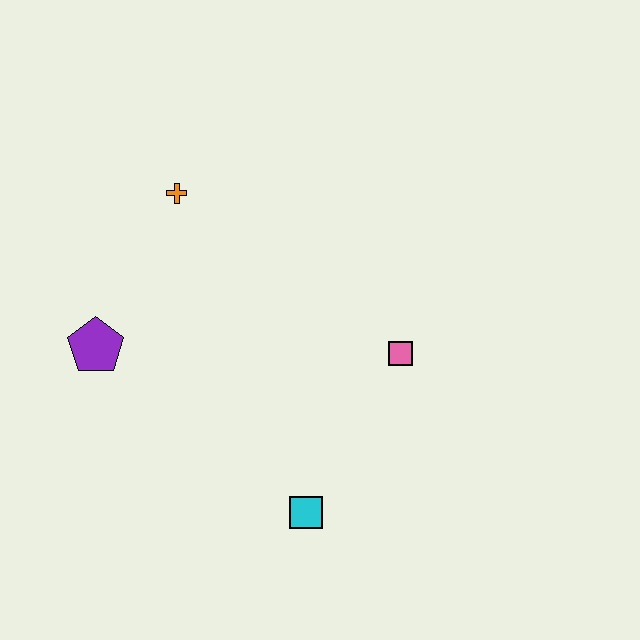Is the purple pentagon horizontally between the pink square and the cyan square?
No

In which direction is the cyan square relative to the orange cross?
The cyan square is below the orange cross.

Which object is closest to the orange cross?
The purple pentagon is closest to the orange cross.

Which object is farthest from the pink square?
The purple pentagon is farthest from the pink square.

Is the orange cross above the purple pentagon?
Yes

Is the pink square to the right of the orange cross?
Yes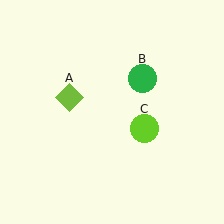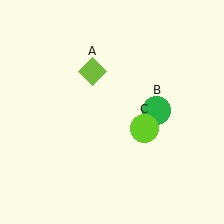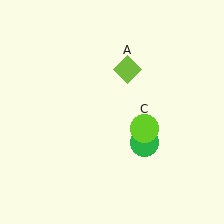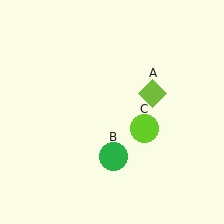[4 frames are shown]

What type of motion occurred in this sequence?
The lime diamond (object A), green circle (object B) rotated clockwise around the center of the scene.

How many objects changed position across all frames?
2 objects changed position: lime diamond (object A), green circle (object B).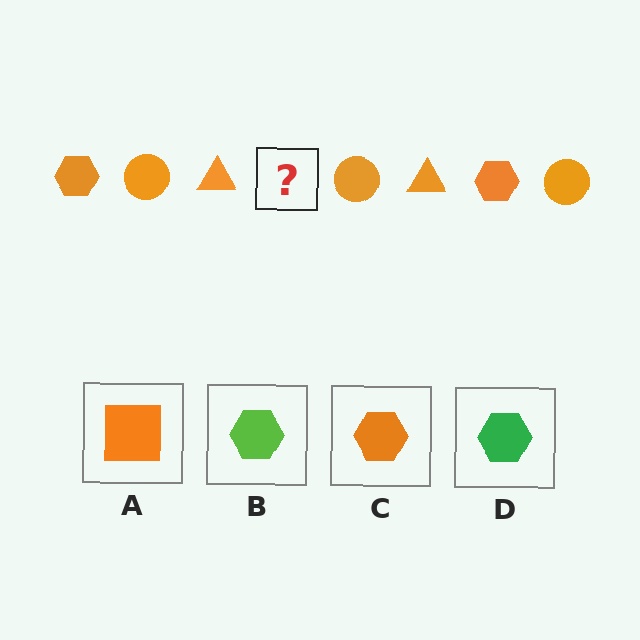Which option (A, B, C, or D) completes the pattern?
C.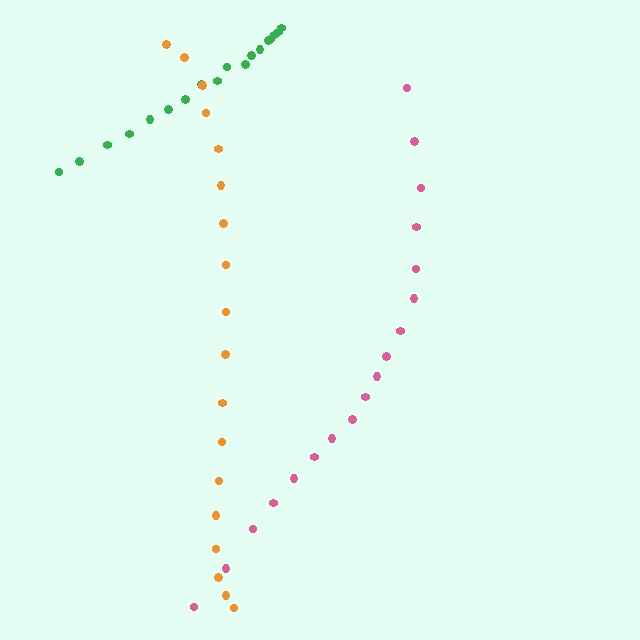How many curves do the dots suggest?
There are 3 distinct paths.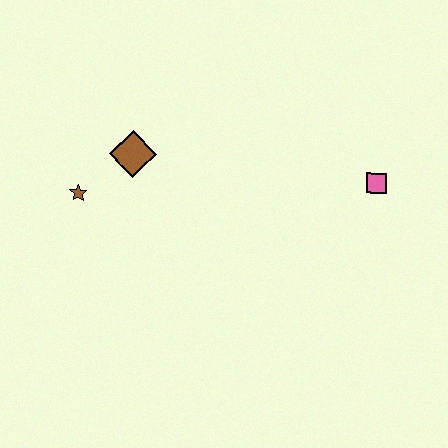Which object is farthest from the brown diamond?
The pink square is farthest from the brown diamond.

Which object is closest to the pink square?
The brown diamond is closest to the pink square.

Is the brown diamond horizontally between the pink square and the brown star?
Yes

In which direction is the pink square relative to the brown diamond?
The pink square is to the right of the brown diamond.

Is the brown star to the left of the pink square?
Yes